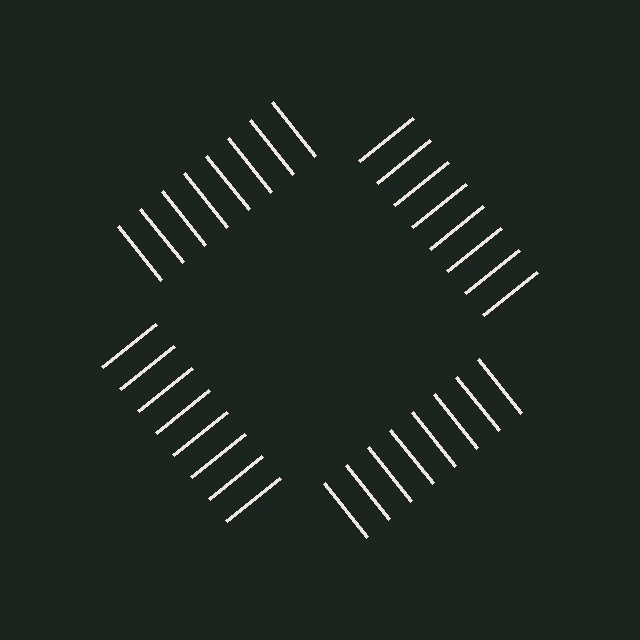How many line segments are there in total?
32 — 8 along each of the 4 edges.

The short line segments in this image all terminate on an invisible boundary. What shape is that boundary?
An illusory square — the line segments terminate on its edges but no continuous stroke is drawn.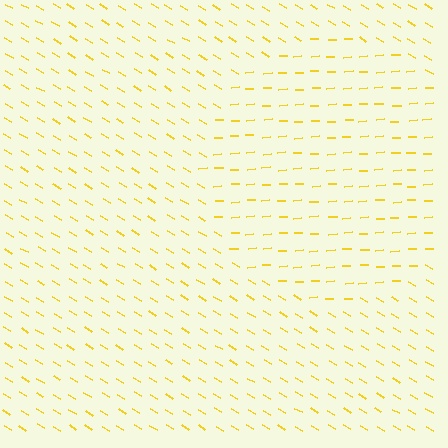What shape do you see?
I see a circle.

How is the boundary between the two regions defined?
The boundary is defined purely by a change in line orientation (approximately 35 degrees difference). All lines are the same color and thickness.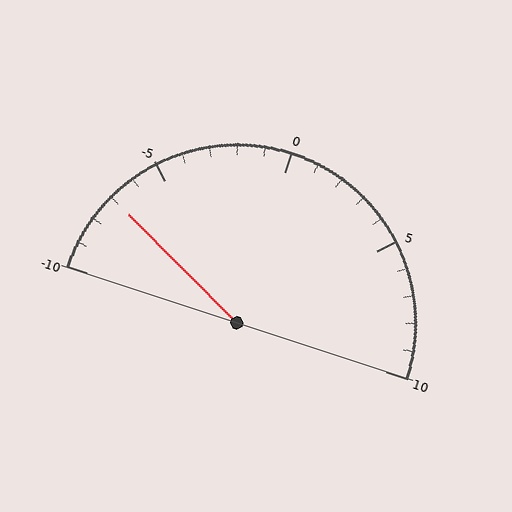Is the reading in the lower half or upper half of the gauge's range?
The reading is in the lower half of the range (-10 to 10).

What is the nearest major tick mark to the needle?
The nearest major tick mark is -5.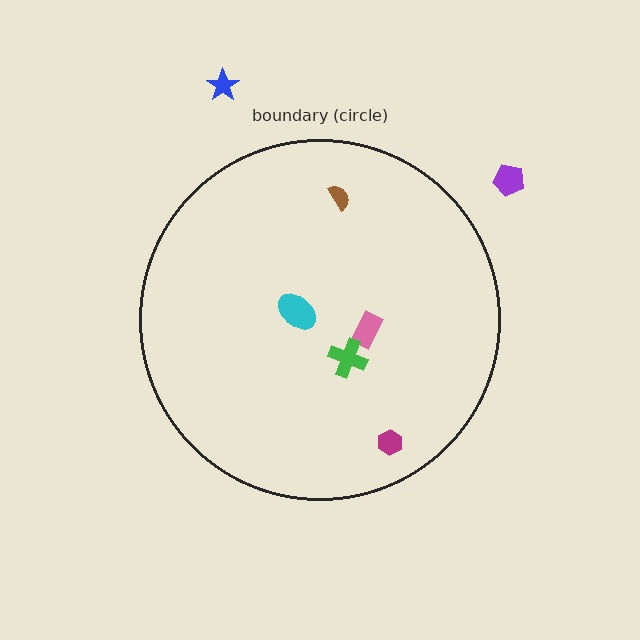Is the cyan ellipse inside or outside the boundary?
Inside.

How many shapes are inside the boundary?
5 inside, 2 outside.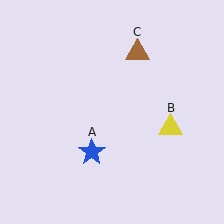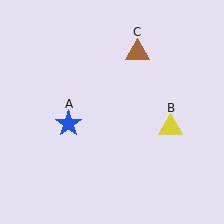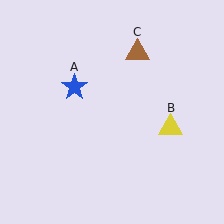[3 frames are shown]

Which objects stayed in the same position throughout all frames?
Yellow triangle (object B) and brown triangle (object C) remained stationary.